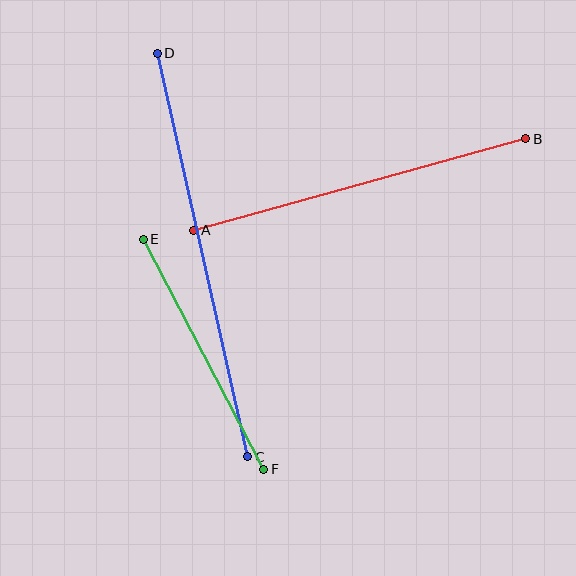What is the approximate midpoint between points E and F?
The midpoint is at approximately (203, 354) pixels.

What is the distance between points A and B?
The distance is approximately 344 pixels.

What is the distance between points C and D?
The distance is approximately 414 pixels.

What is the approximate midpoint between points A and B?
The midpoint is at approximately (360, 184) pixels.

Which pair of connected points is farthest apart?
Points C and D are farthest apart.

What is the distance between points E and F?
The distance is approximately 260 pixels.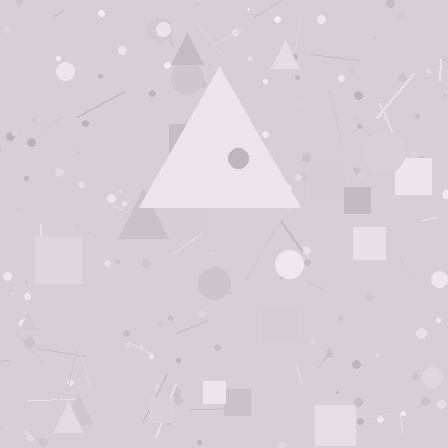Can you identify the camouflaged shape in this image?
The camouflaged shape is a triangle.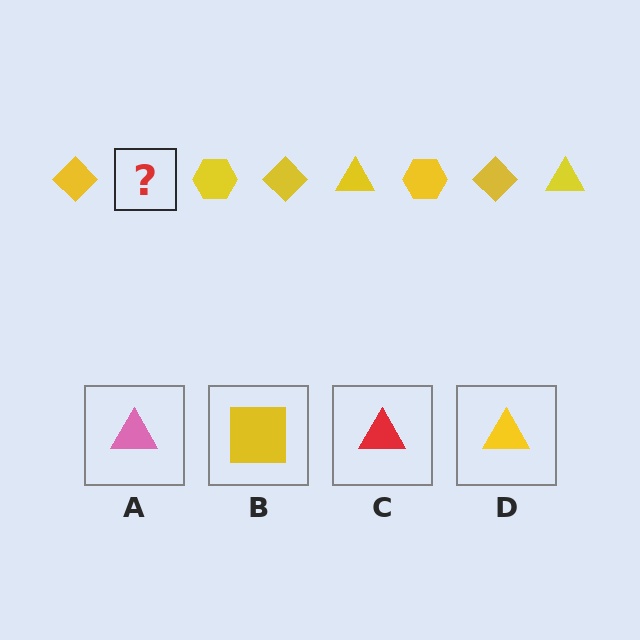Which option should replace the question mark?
Option D.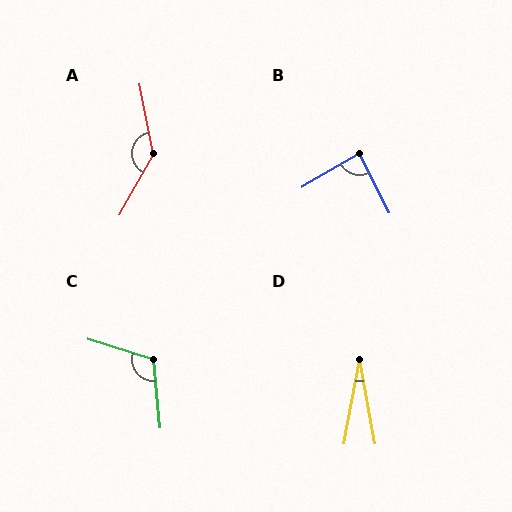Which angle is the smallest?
D, at approximately 21 degrees.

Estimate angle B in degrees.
Approximately 86 degrees.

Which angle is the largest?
A, at approximately 139 degrees.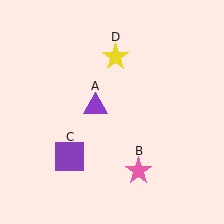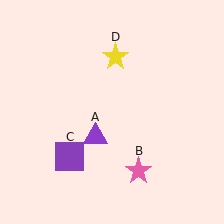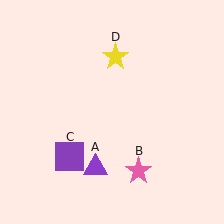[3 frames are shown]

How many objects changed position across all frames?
1 object changed position: purple triangle (object A).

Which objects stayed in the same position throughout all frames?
Pink star (object B) and purple square (object C) and yellow star (object D) remained stationary.